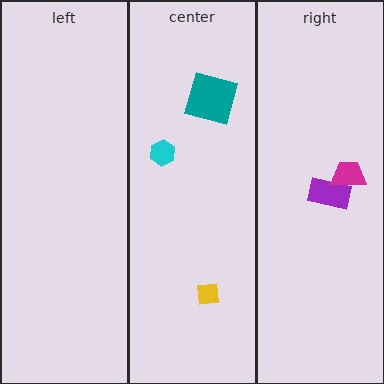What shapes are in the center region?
The teal square, the cyan hexagon, the yellow square.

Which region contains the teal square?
The center region.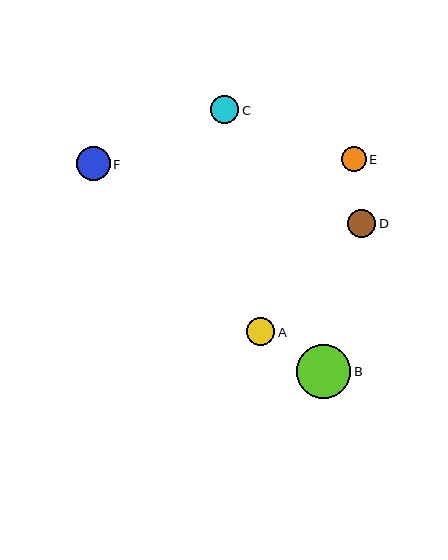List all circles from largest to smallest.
From largest to smallest: B, F, D, C, A, E.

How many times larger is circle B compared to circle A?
Circle B is approximately 2.0 times the size of circle A.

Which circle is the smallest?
Circle E is the smallest with a size of approximately 25 pixels.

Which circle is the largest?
Circle B is the largest with a size of approximately 54 pixels.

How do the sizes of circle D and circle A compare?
Circle D and circle A are approximately the same size.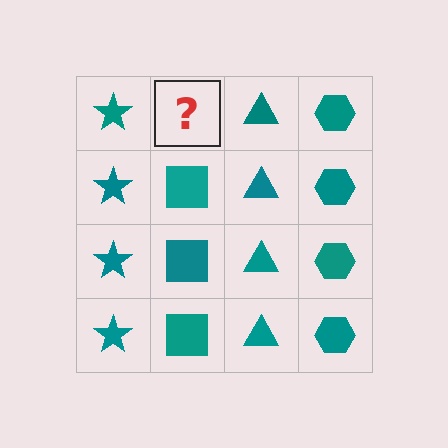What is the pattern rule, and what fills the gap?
The rule is that each column has a consistent shape. The gap should be filled with a teal square.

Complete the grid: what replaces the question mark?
The question mark should be replaced with a teal square.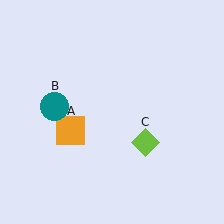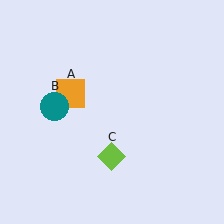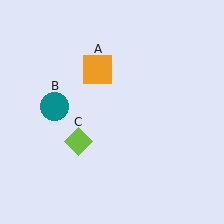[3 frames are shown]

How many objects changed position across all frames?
2 objects changed position: orange square (object A), lime diamond (object C).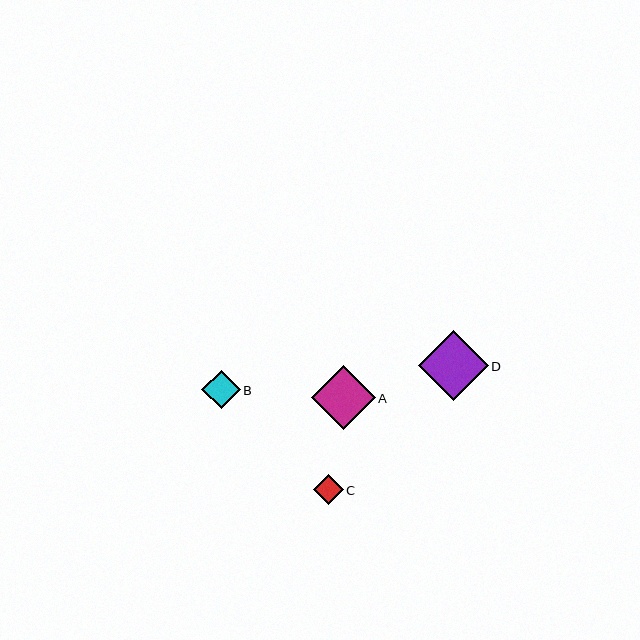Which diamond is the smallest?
Diamond C is the smallest with a size of approximately 30 pixels.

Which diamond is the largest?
Diamond D is the largest with a size of approximately 70 pixels.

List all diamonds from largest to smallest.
From largest to smallest: D, A, B, C.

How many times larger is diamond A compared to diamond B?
Diamond A is approximately 1.7 times the size of diamond B.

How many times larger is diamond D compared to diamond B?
Diamond D is approximately 1.8 times the size of diamond B.